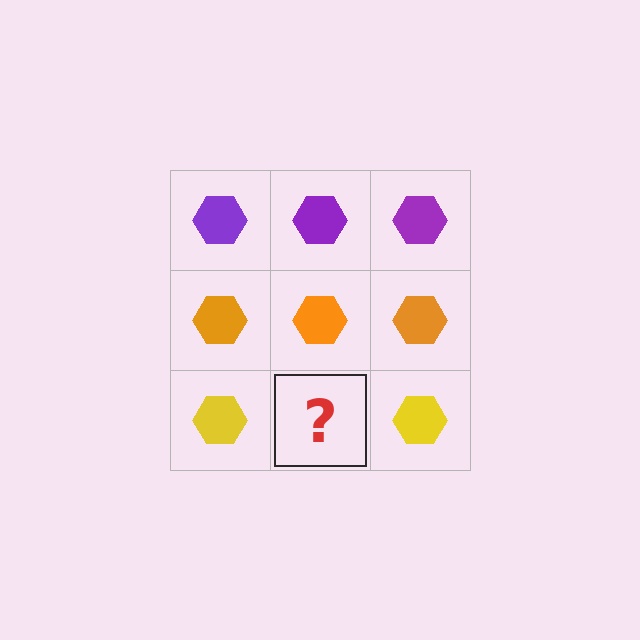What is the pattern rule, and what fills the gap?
The rule is that each row has a consistent color. The gap should be filled with a yellow hexagon.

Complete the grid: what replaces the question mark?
The question mark should be replaced with a yellow hexagon.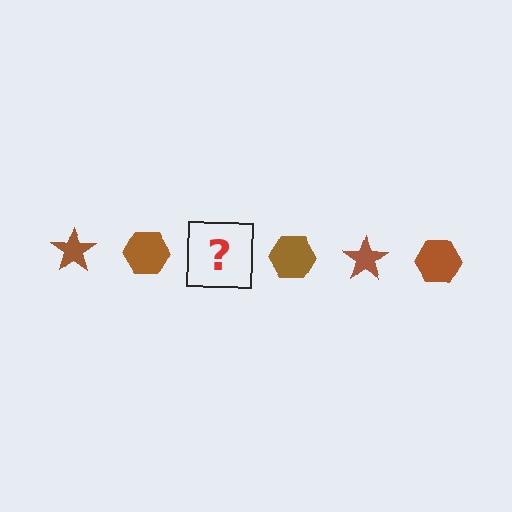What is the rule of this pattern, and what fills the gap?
The rule is that the pattern cycles through star, hexagon shapes in brown. The gap should be filled with a brown star.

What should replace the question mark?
The question mark should be replaced with a brown star.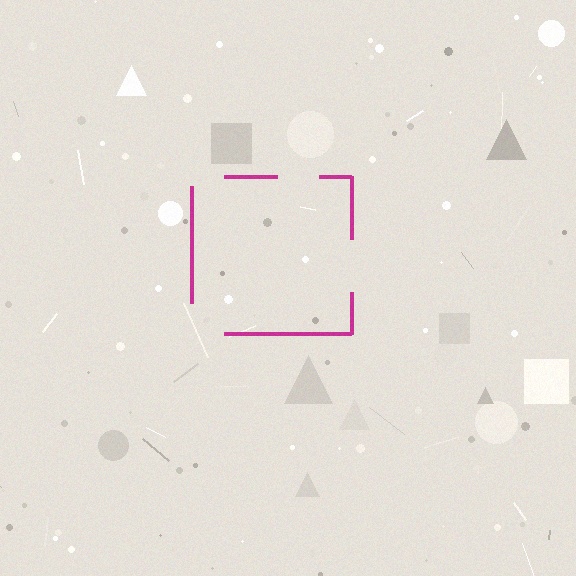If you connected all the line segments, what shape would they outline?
They would outline a square.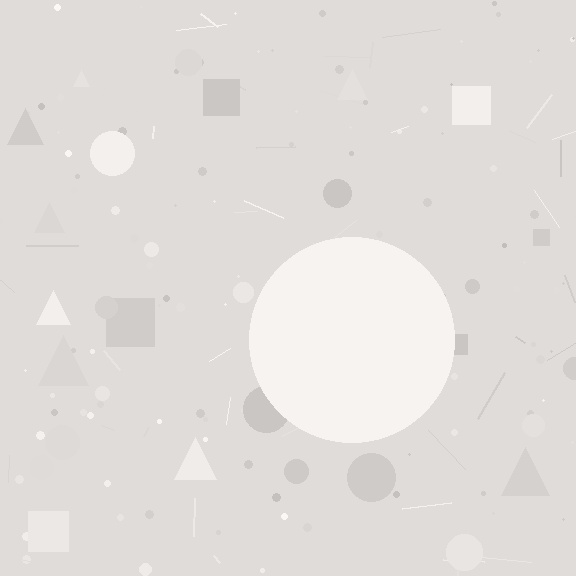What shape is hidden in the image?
A circle is hidden in the image.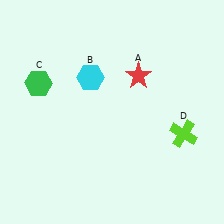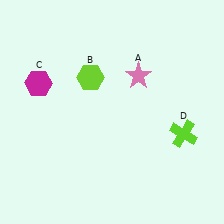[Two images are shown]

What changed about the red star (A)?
In Image 1, A is red. In Image 2, it changed to pink.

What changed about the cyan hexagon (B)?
In Image 1, B is cyan. In Image 2, it changed to lime.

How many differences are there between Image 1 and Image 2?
There are 3 differences between the two images.